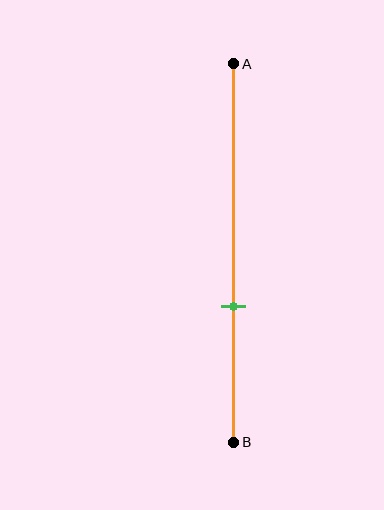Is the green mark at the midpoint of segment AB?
No, the mark is at about 65% from A, not at the 50% midpoint.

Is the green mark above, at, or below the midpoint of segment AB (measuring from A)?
The green mark is below the midpoint of segment AB.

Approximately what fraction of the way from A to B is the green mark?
The green mark is approximately 65% of the way from A to B.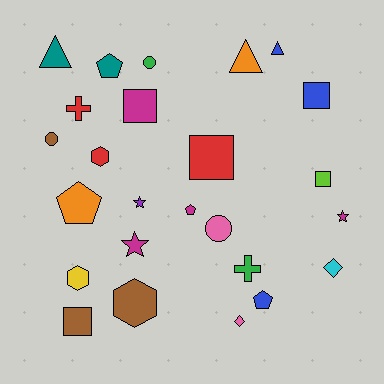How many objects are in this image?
There are 25 objects.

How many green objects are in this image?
There are 2 green objects.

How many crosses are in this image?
There are 2 crosses.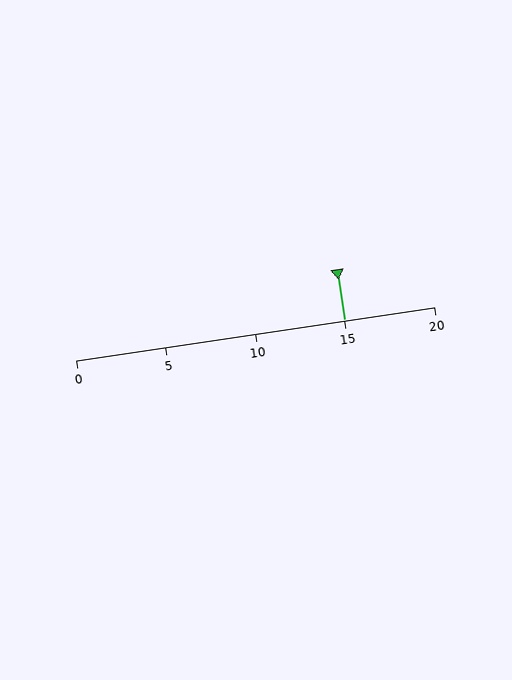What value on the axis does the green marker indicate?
The marker indicates approximately 15.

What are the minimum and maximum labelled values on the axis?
The axis runs from 0 to 20.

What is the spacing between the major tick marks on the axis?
The major ticks are spaced 5 apart.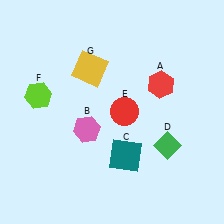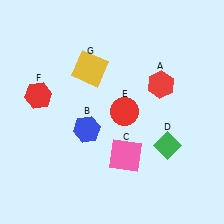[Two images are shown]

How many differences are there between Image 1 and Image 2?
There are 3 differences between the two images.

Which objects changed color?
B changed from pink to blue. C changed from teal to pink. F changed from lime to red.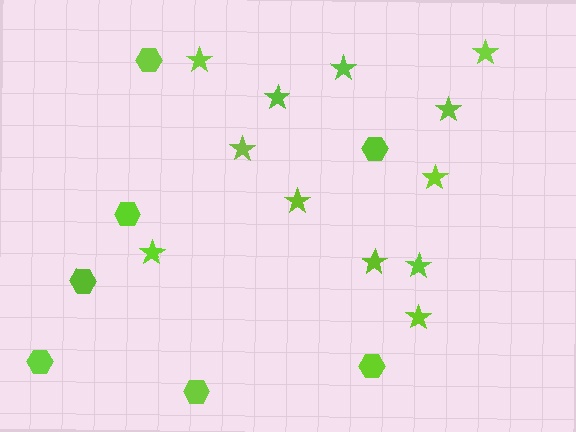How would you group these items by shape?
There are 2 groups: one group of stars (12) and one group of hexagons (7).